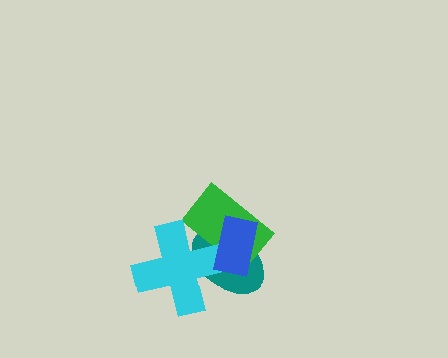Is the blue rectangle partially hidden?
No, no other shape covers it.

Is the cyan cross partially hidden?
Yes, it is partially covered by another shape.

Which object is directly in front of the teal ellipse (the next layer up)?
The green rectangle is directly in front of the teal ellipse.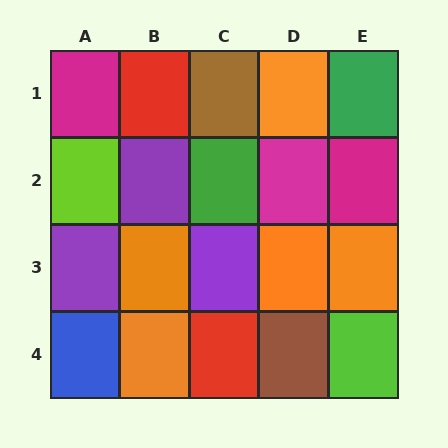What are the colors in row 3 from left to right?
Purple, orange, purple, orange, orange.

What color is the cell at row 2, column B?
Purple.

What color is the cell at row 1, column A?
Magenta.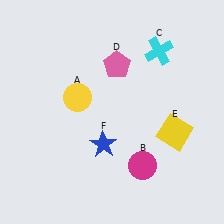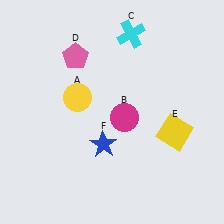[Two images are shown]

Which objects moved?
The objects that moved are: the magenta circle (B), the cyan cross (C), the pink pentagon (D).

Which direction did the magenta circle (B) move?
The magenta circle (B) moved up.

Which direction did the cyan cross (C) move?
The cyan cross (C) moved left.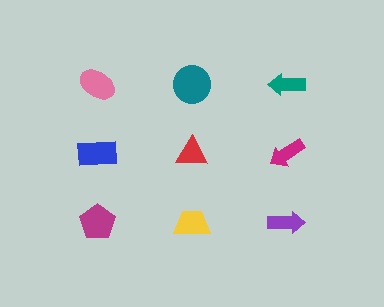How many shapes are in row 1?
3 shapes.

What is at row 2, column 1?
A blue rectangle.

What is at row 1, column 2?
A teal circle.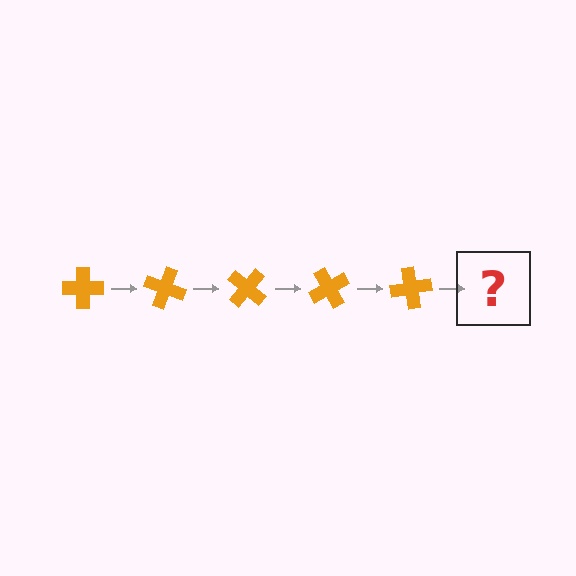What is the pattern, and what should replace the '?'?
The pattern is that the cross rotates 20 degrees each step. The '?' should be an orange cross rotated 100 degrees.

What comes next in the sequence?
The next element should be an orange cross rotated 100 degrees.